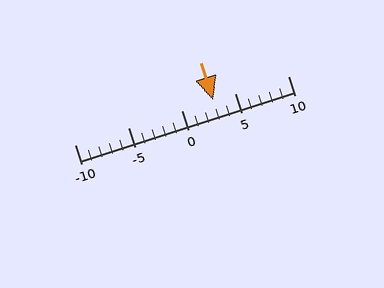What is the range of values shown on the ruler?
The ruler shows values from -10 to 10.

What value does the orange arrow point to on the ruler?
The orange arrow points to approximately 3.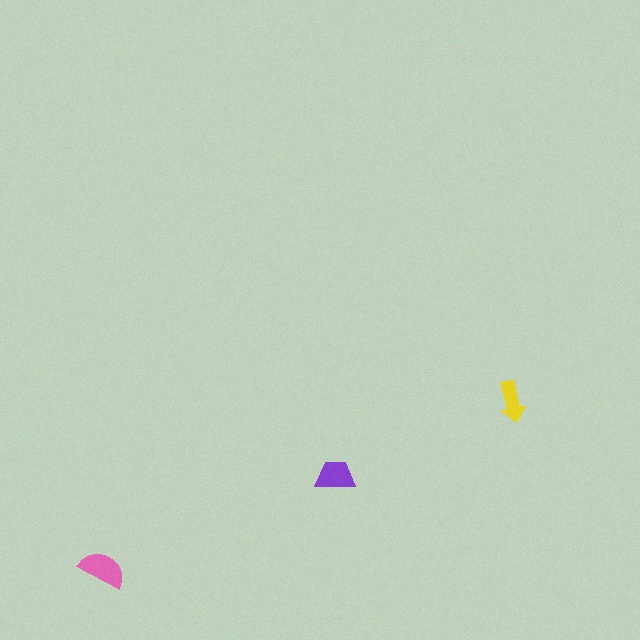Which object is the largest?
The pink semicircle.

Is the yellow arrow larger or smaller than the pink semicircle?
Smaller.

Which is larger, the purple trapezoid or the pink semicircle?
The pink semicircle.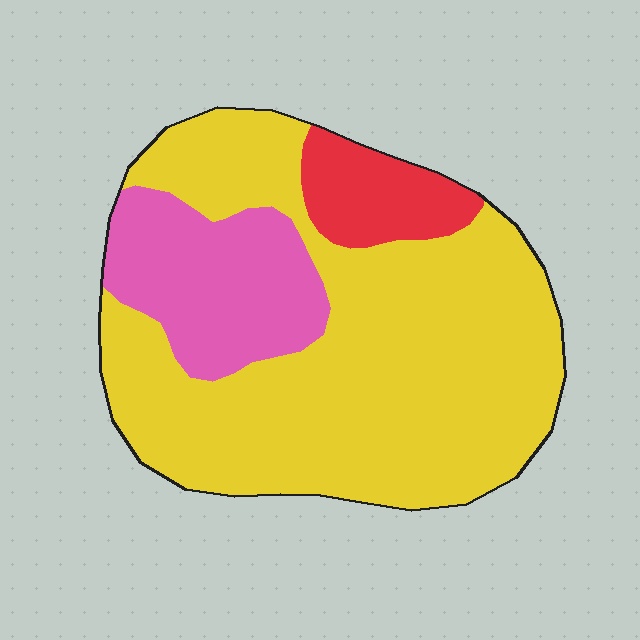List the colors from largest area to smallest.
From largest to smallest: yellow, pink, red.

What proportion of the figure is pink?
Pink takes up about one fifth (1/5) of the figure.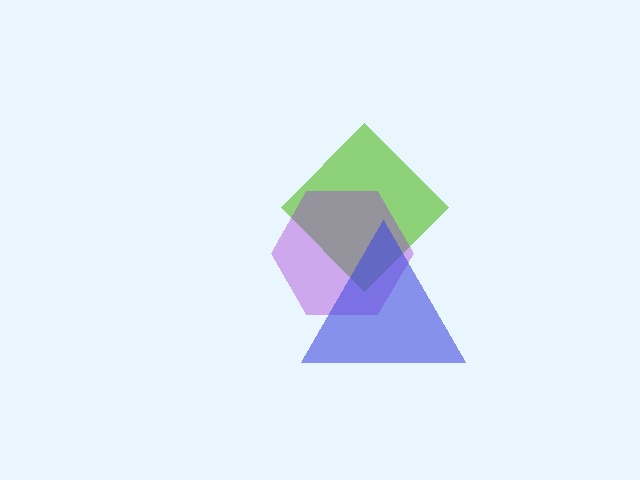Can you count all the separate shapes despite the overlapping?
Yes, there are 3 separate shapes.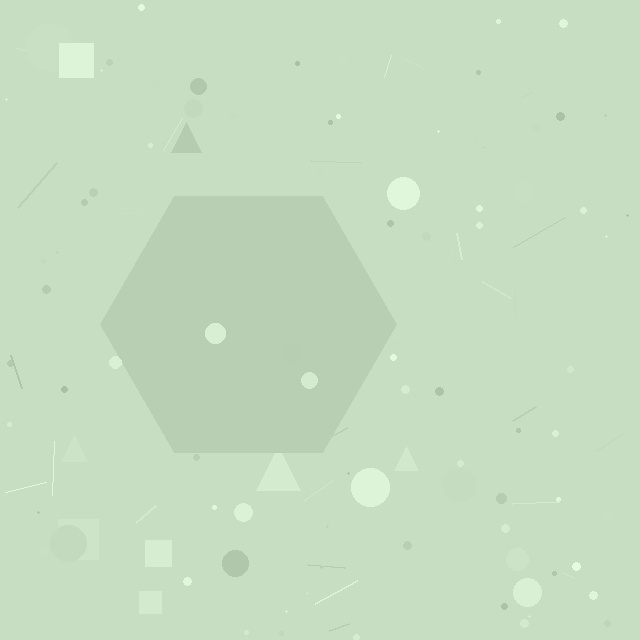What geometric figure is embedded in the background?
A hexagon is embedded in the background.